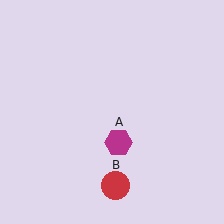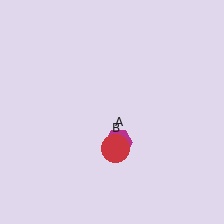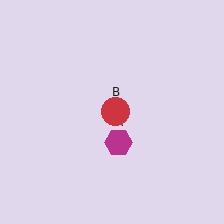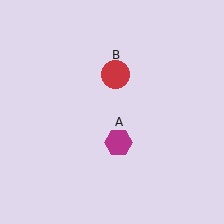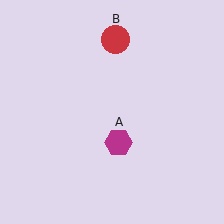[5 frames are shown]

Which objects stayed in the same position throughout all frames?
Magenta hexagon (object A) remained stationary.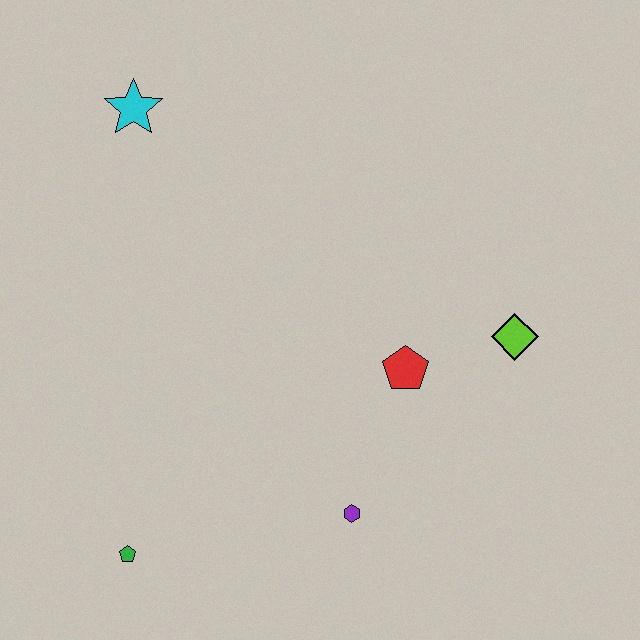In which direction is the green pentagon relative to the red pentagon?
The green pentagon is to the left of the red pentagon.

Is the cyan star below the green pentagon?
No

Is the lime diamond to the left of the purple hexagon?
No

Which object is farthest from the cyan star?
The purple hexagon is farthest from the cyan star.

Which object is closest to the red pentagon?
The lime diamond is closest to the red pentagon.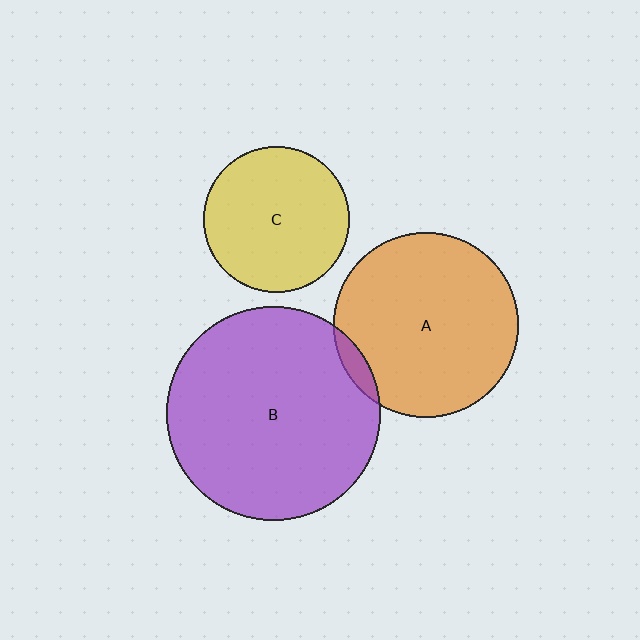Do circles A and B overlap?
Yes.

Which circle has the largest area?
Circle B (purple).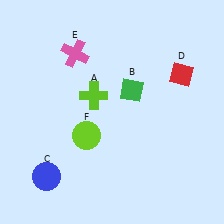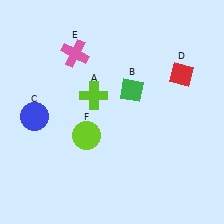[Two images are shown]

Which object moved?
The blue circle (C) moved up.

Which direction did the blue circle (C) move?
The blue circle (C) moved up.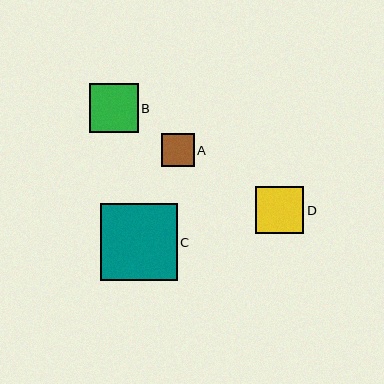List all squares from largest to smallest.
From largest to smallest: C, B, D, A.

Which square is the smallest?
Square A is the smallest with a size of approximately 33 pixels.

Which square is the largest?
Square C is the largest with a size of approximately 77 pixels.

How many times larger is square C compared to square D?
Square C is approximately 1.6 times the size of square D.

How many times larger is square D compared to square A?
Square D is approximately 1.5 times the size of square A.